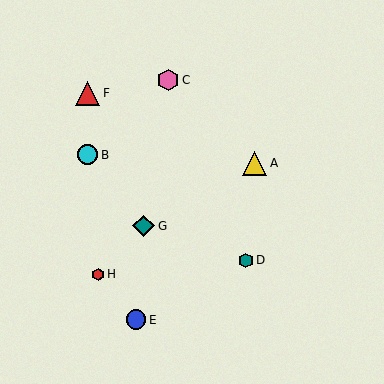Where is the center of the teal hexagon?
The center of the teal hexagon is at (246, 260).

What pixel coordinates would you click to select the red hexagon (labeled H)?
Click at (98, 274) to select the red hexagon H.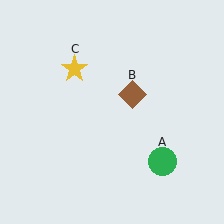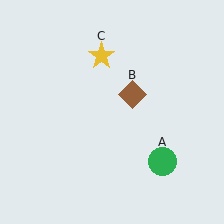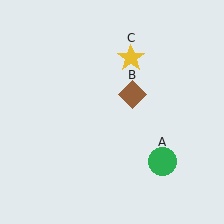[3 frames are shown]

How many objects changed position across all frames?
1 object changed position: yellow star (object C).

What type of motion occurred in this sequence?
The yellow star (object C) rotated clockwise around the center of the scene.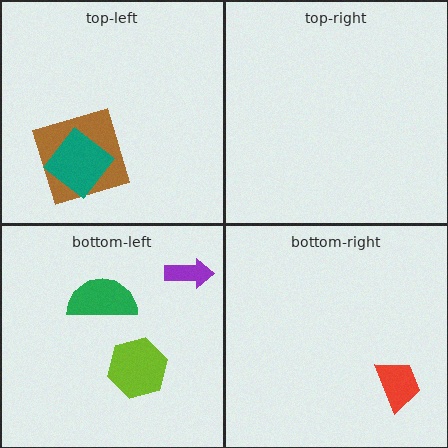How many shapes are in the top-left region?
2.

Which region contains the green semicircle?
The bottom-left region.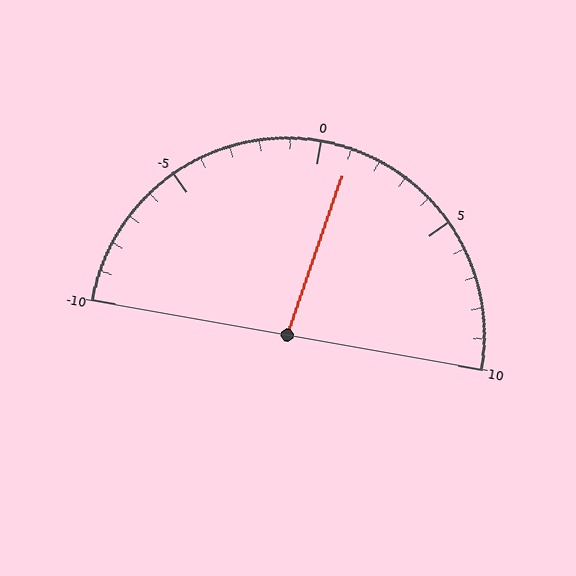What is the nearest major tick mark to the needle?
The nearest major tick mark is 0.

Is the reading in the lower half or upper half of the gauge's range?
The reading is in the upper half of the range (-10 to 10).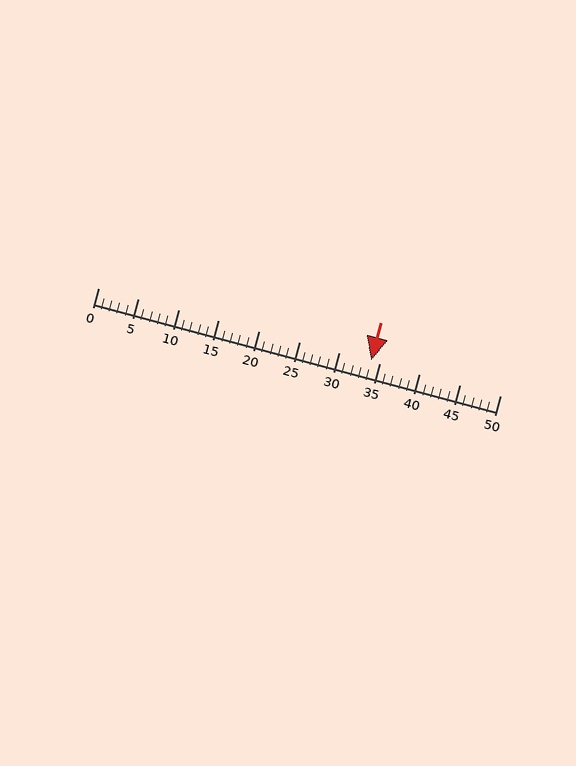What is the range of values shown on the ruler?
The ruler shows values from 0 to 50.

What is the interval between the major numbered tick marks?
The major tick marks are spaced 5 units apart.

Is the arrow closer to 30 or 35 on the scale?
The arrow is closer to 35.